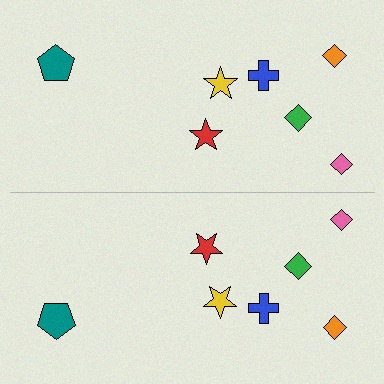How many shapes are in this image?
There are 14 shapes in this image.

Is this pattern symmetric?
Yes, this pattern has bilateral (reflection) symmetry.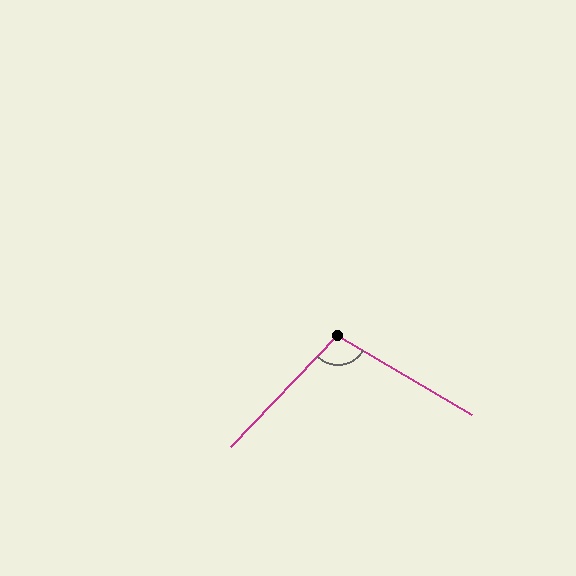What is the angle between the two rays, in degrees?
Approximately 103 degrees.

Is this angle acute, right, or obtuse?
It is obtuse.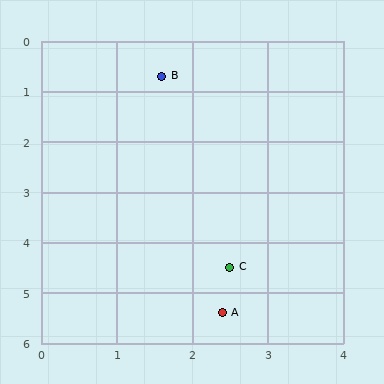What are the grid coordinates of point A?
Point A is at approximately (2.4, 5.4).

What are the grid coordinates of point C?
Point C is at approximately (2.5, 4.5).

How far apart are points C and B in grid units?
Points C and B are about 3.9 grid units apart.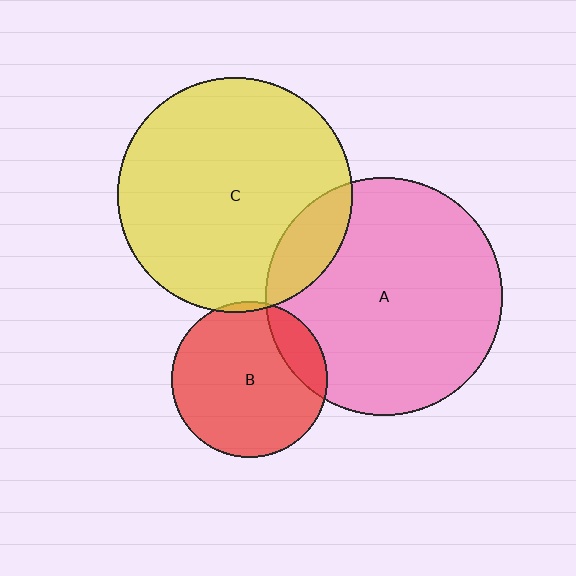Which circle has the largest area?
Circle A (pink).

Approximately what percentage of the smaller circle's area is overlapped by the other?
Approximately 15%.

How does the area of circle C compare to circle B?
Approximately 2.3 times.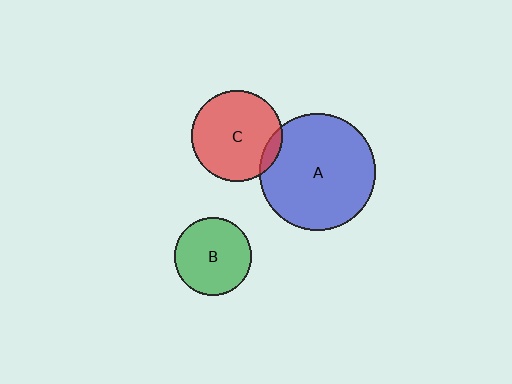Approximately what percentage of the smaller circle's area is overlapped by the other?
Approximately 10%.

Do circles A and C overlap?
Yes.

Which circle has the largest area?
Circle A (blue).